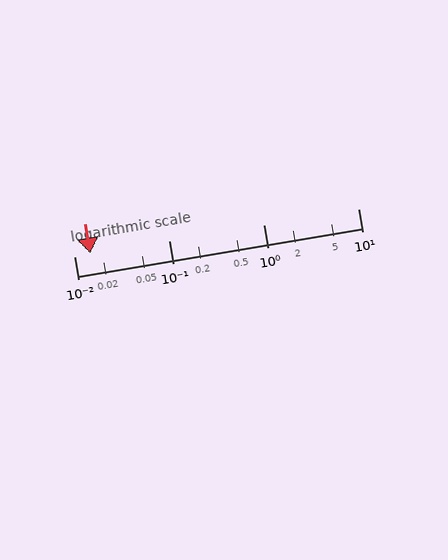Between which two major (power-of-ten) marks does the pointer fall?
The pointer is between 0.01 and 0.1.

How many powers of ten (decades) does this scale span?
The scale spans 3 decades, from 0.01 to 10.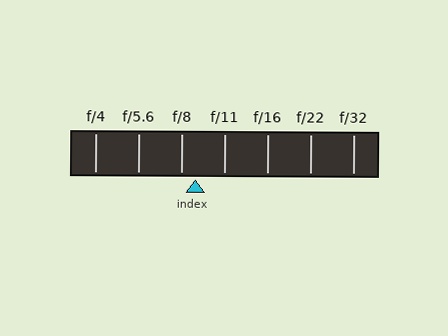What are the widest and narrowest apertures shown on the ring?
The widest aperture shown is f/4 and the narrowest is f/32.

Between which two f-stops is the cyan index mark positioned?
The index mark is between f/8 and f/11.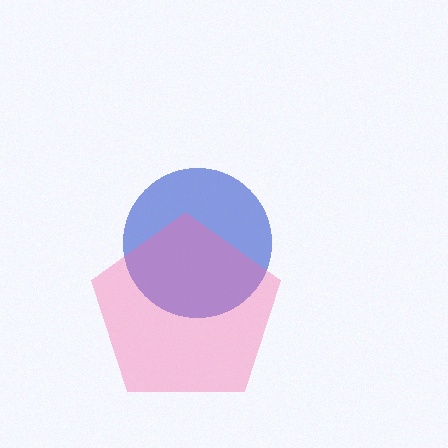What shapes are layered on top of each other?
The layered shapes are: a blue circle, a pink pentagon.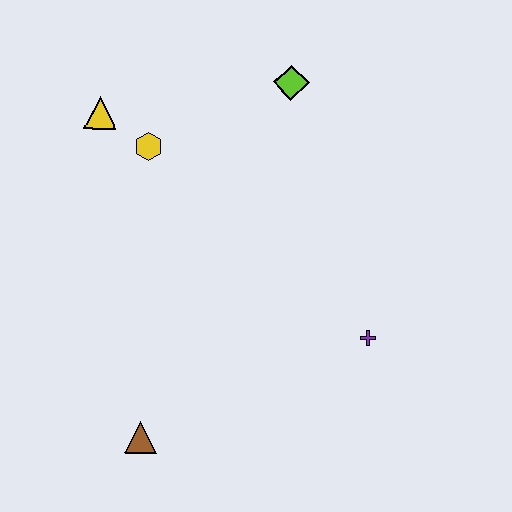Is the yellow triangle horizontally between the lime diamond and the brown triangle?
No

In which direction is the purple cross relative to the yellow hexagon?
The purple cross is to the right of the yellow hexagon.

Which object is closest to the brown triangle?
The purple cross is closest to the brown triangle.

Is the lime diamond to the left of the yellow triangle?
No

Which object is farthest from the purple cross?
The yellow triangle is farthest from the purple cross.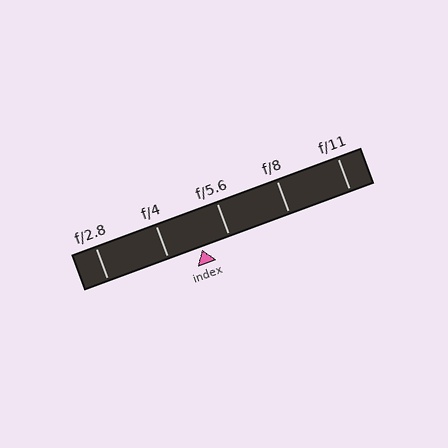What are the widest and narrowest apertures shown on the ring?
The widest aperture shown is f/2.8 and the narrowest is f/11.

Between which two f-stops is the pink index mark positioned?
The index mark is between f/4 and f/5.6.